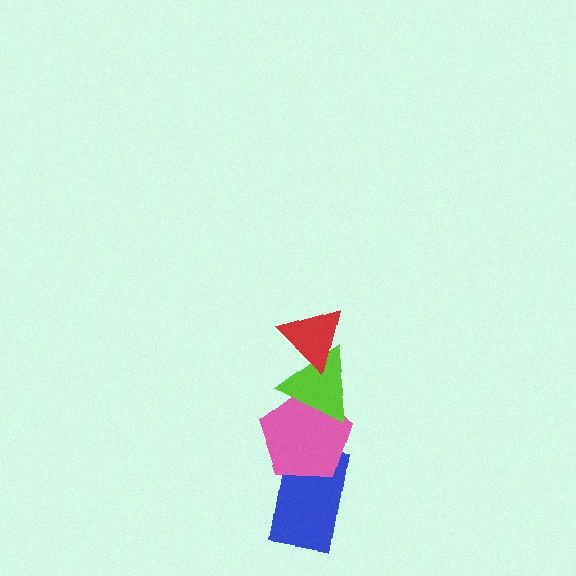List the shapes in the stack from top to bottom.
From top to bottom: the red triangle, the lime triangle, the pink pentagon, the blue rectangle.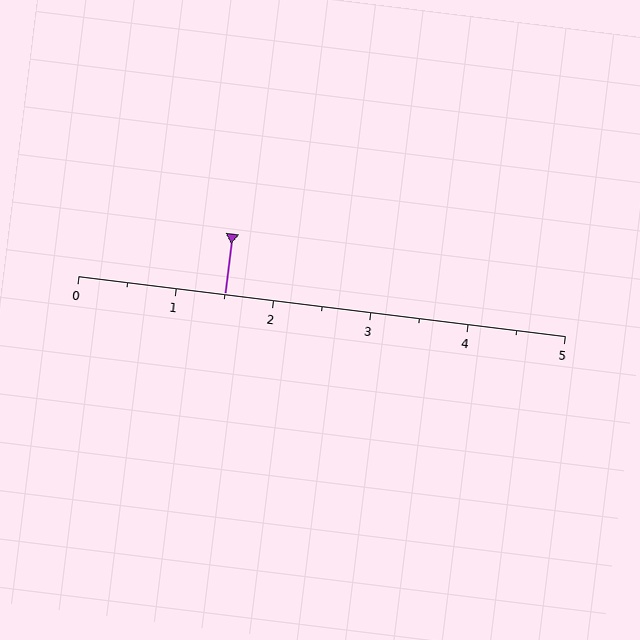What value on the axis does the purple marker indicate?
The marker indicates approximately 1.5.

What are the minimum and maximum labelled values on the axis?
The axis runs from 0 to 5.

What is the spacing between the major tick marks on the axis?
The major ticks are spaced 1 apart.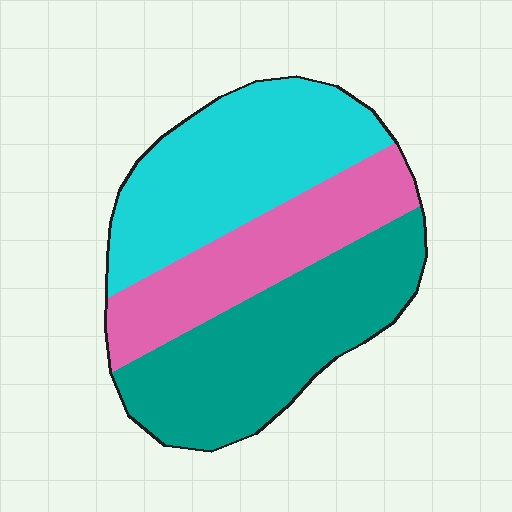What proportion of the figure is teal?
Teal takes up about three eighths (3/8) of the figure.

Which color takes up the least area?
Pink, at roughly 25%.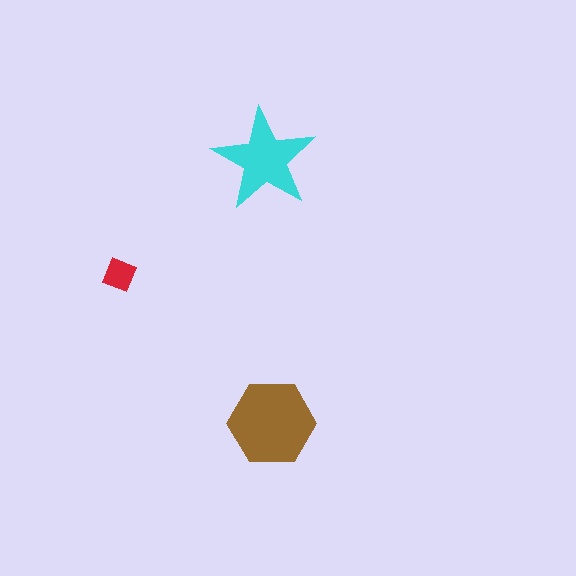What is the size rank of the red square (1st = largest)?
3rd.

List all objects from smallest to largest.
The red square, the cyan star, the brown hexagon.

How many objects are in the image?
There are 3 objects in the image.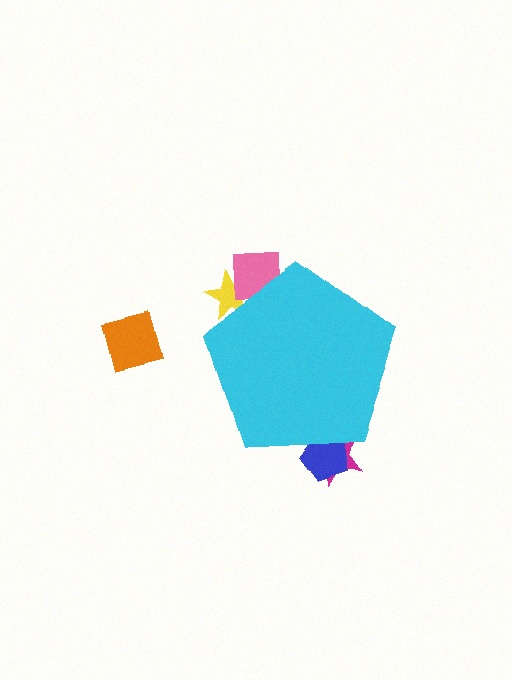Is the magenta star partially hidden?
Yes, the magenta star is partially hidden behind the cyan pentagon.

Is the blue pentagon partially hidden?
Yes, the blue pentagon is partially hidden behind the cyan pentagon.